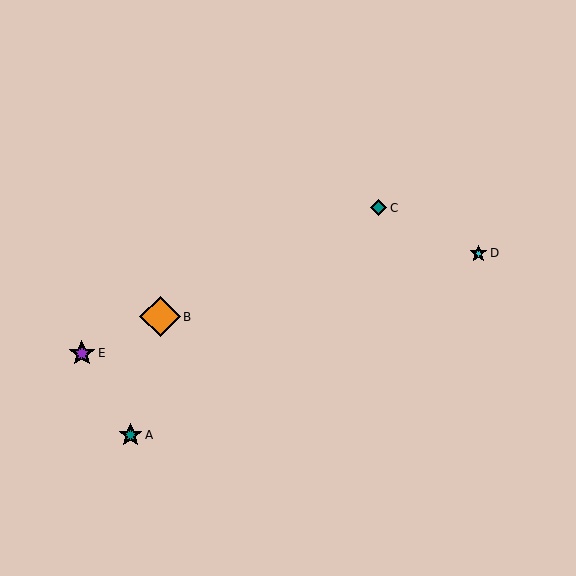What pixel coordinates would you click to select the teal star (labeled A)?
Click at (130, 435) to select the teal star A.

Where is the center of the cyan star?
The center of the cyan star is at (478, 253).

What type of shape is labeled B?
Shape B is an orange diamond.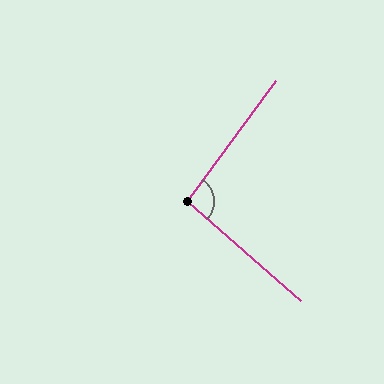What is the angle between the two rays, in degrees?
Approximately 95 degrees.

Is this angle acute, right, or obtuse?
It is approximately a right angle.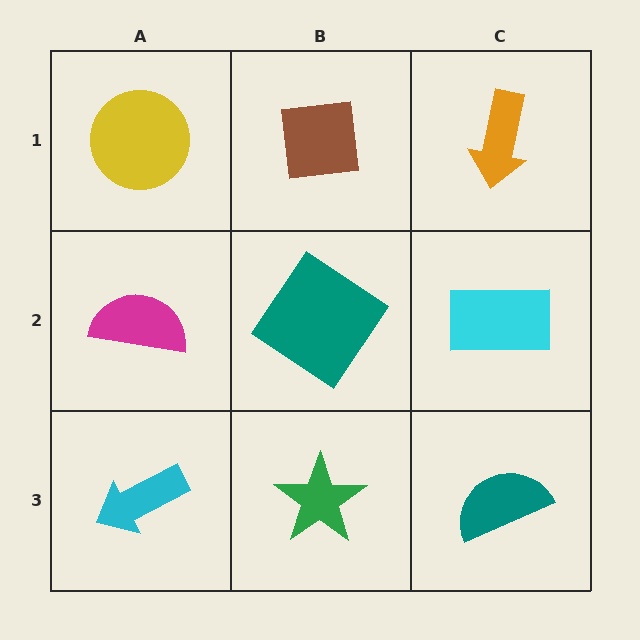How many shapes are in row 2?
3 shapes.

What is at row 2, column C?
A cyan rectangle.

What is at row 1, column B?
A brown square.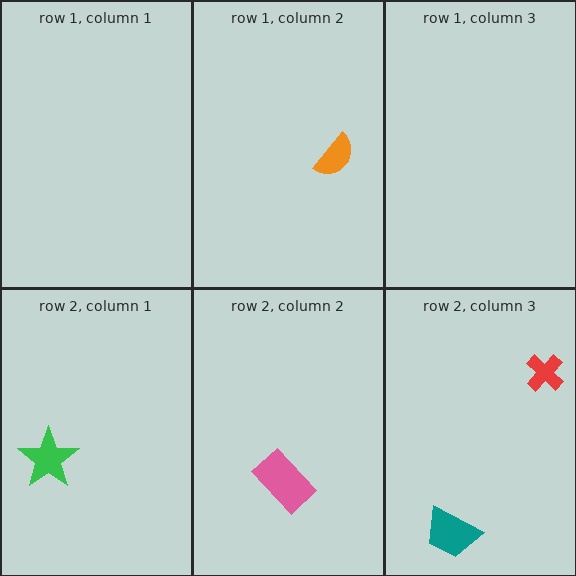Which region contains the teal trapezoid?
The row 2, column 3 region.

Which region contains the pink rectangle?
The row 2, column 2 region.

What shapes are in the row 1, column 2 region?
The orange semicircle.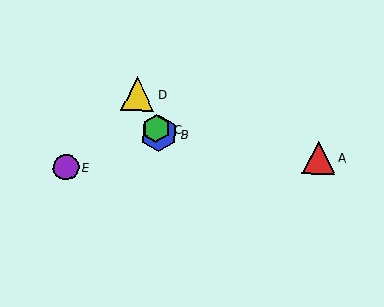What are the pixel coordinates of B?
Object B is at (159, 134).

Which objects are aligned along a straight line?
Objects B, C, D are aligned along a straight line.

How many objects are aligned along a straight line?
3 objects (B, C, D) are aligned along a straight line.